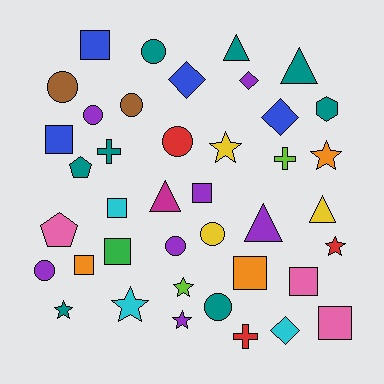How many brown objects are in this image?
There are 2 brown objects.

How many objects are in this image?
There are 40 objects.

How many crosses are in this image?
There are 3 crosses.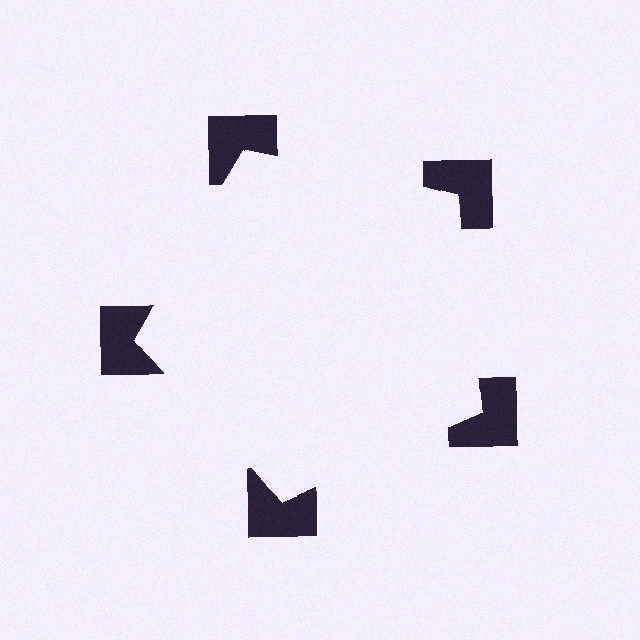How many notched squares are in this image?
There are 5 — one at each vertex of the illusory pentagon.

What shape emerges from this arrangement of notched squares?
An illusory pentagon — its edges are inferred from the aligned wedge cuts in the notched squares, not physically drawn.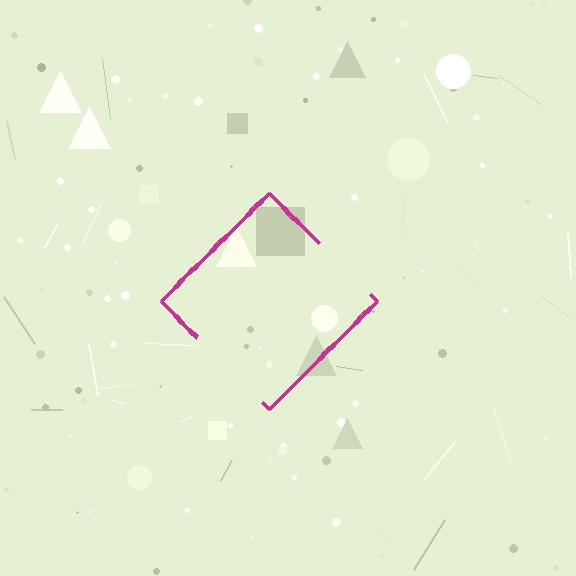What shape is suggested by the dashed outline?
The dashed outline suggests a diamond.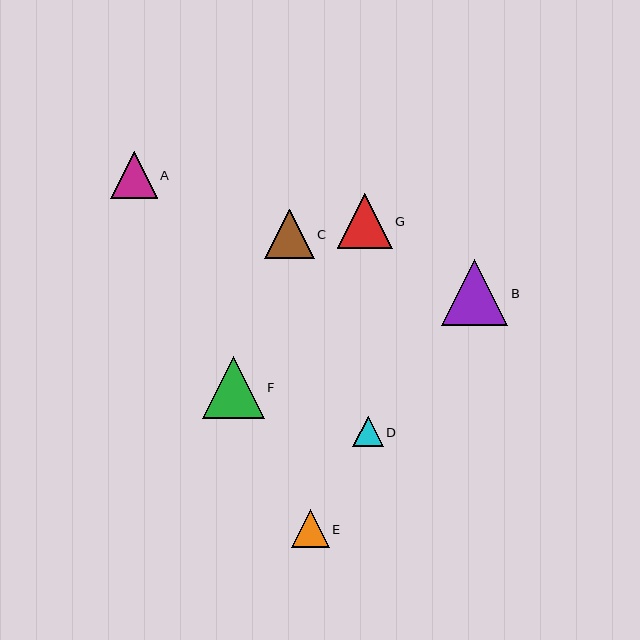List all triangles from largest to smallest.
From largest to smallest: B, F, G, C, A, E, D.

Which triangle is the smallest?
Triangle D is the smallest with a size of approximately 30 pixels.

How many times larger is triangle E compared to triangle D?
Triangle E is approximately 1.3 times the size of triangle D.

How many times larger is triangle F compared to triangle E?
Triangle F is approximately 1.6 times the size of triangle E.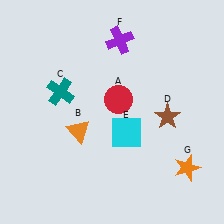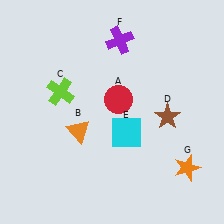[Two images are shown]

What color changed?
The cross (C) changed from teal in Image 1 to lime in Image 2.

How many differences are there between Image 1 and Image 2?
There is 1 difference between the two images.